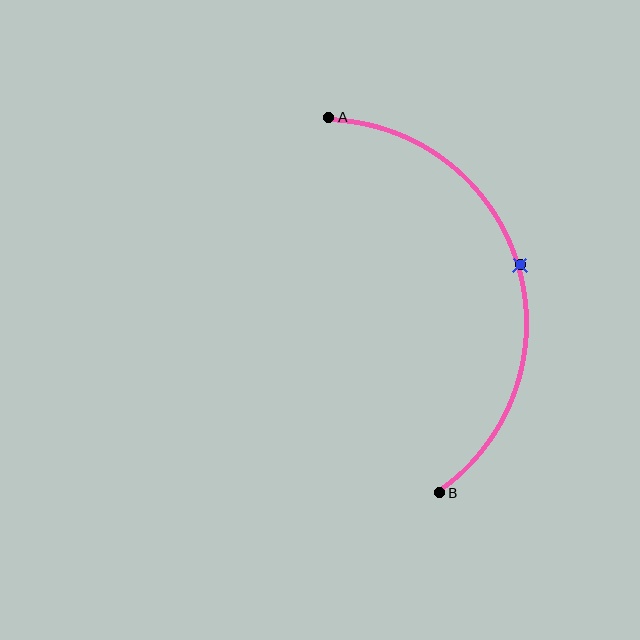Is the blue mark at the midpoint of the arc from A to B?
Yes. The blue mark lies on the arc at equal arc-length from both A and B — it is the arc midpoint.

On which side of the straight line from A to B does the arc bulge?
The arc bulges to the right of the straight line connecting A and B.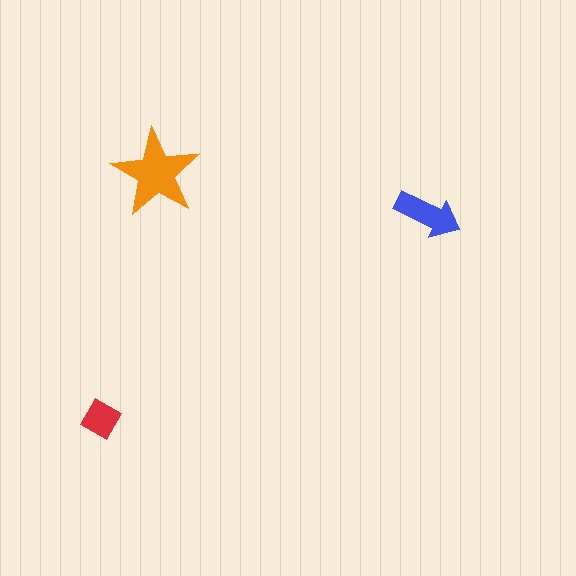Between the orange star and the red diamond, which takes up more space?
The orange star.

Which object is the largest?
The orange star.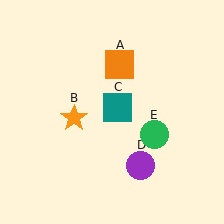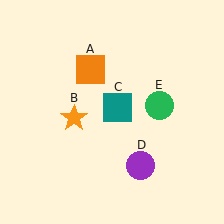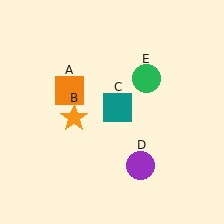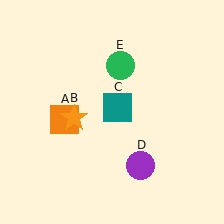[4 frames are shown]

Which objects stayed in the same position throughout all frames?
Orange star (object B) and teal square (object C) and purple circle (object D) remained stationary.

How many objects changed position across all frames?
2 objects changed position: orange square (object A), green circle (object E).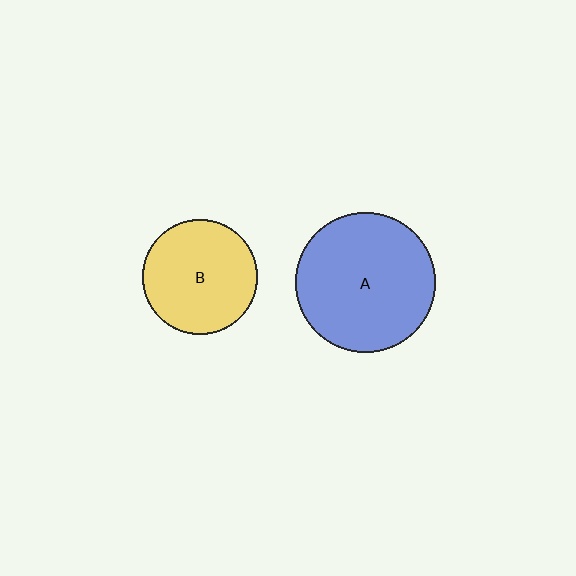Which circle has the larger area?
Circle A (blue).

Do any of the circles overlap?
No, none of the circles overlap.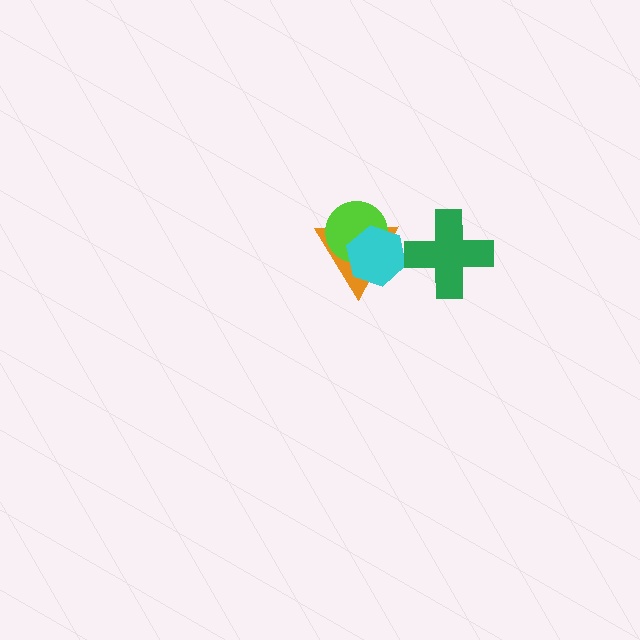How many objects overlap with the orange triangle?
2 objects overlap with the orange triangle.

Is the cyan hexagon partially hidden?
No, no other shape covers it.